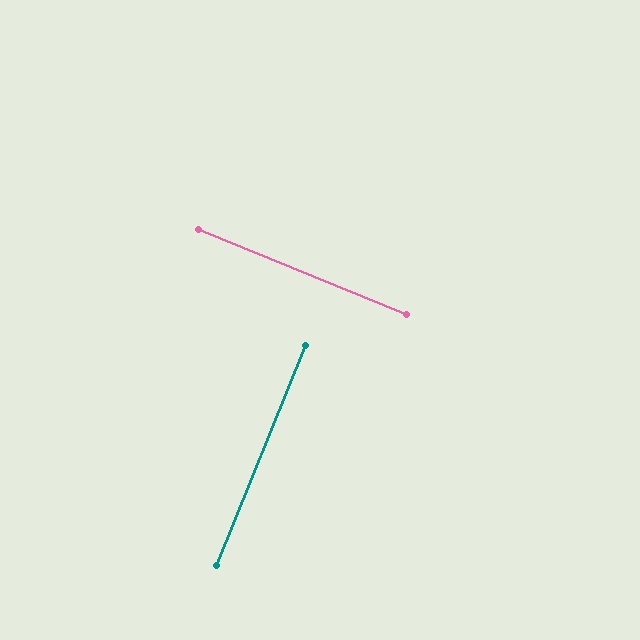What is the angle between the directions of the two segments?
Approximately 90 degrees.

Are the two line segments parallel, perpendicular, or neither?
Perpendicular — they meet at approximately 90°.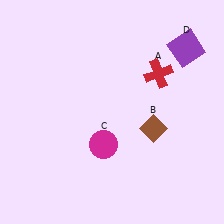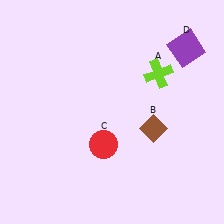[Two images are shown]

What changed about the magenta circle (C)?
In Image 1, C is magenta. In Image 2, it changed to red.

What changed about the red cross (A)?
In Image 1, A is red. In Image 2, it changed to lime.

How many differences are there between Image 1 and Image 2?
There are 2 differences between the two images.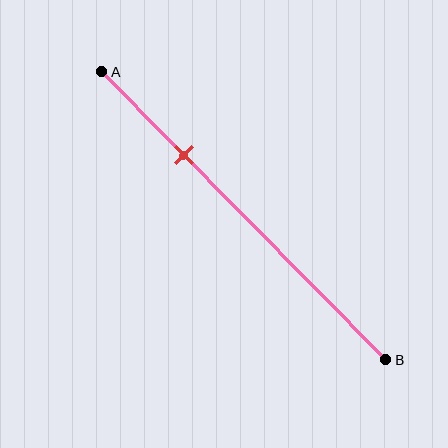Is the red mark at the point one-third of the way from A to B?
No, the mark is at about 30% from A, not at the 33% one-third point.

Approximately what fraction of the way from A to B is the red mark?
The red mark is approximately 30% of the way from A to B.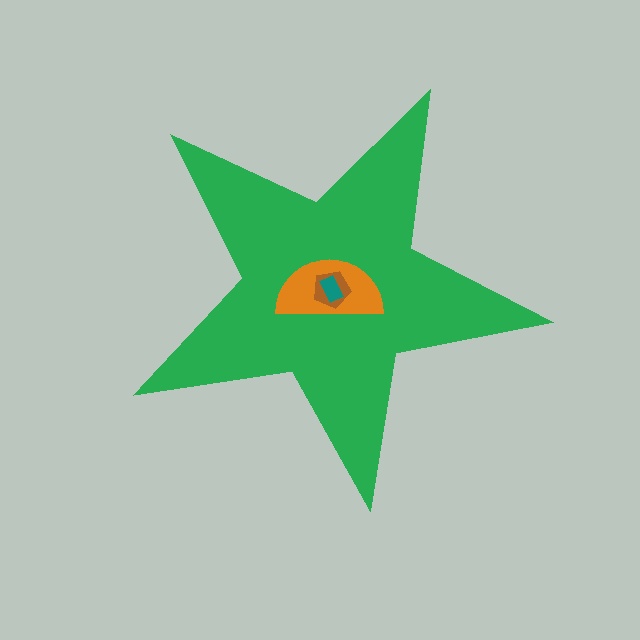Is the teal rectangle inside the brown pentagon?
Yes.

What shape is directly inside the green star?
The orange semicircle.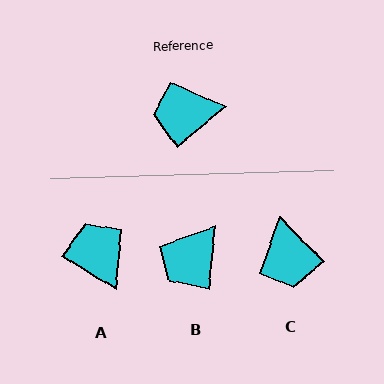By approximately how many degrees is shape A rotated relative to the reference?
Approximately 72 degrees clockwise.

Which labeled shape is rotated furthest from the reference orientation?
C, about 94 degrees away.